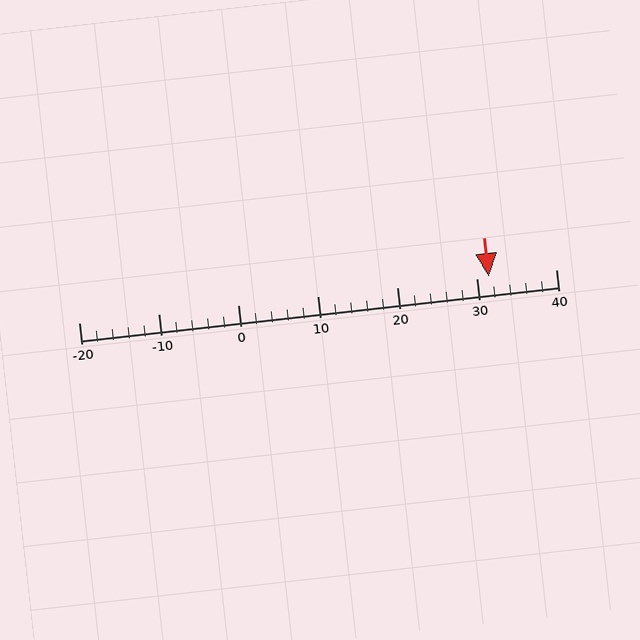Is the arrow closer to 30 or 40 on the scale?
The arrow is closer to 30.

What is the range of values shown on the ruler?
The ruler shows values from -20 to 40.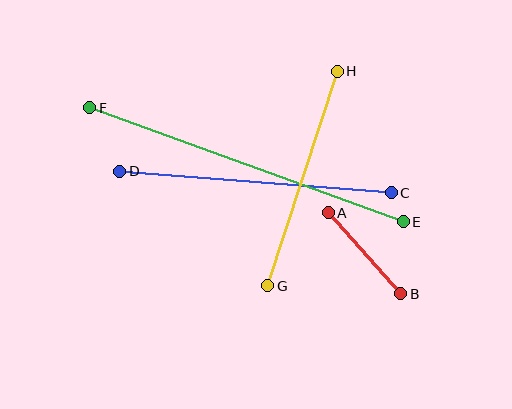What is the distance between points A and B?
The distance is approximately 109 pixels.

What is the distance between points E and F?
The distance is approximately 334 pixels.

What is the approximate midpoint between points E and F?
The midpoint is at approximately (246, 165) pixels.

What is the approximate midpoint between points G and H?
The midpoint is at approximately (302, 179) pixels.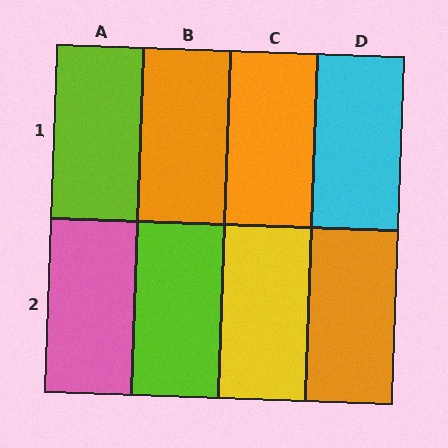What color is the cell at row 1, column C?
Orange.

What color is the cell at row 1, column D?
Cyan.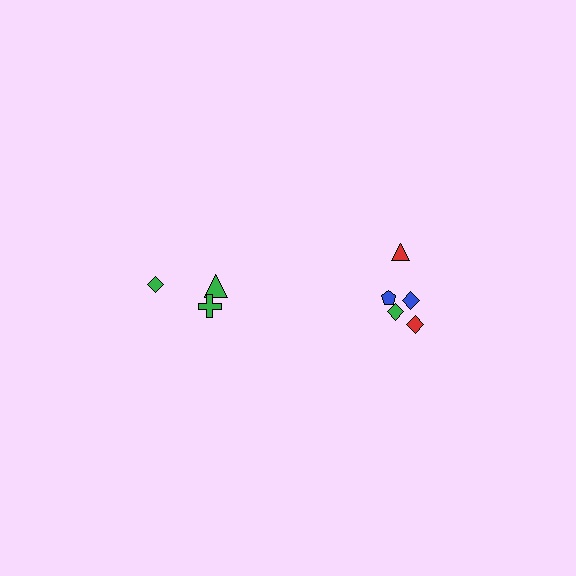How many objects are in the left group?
There are 3 objects.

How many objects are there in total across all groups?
There are 8 objects.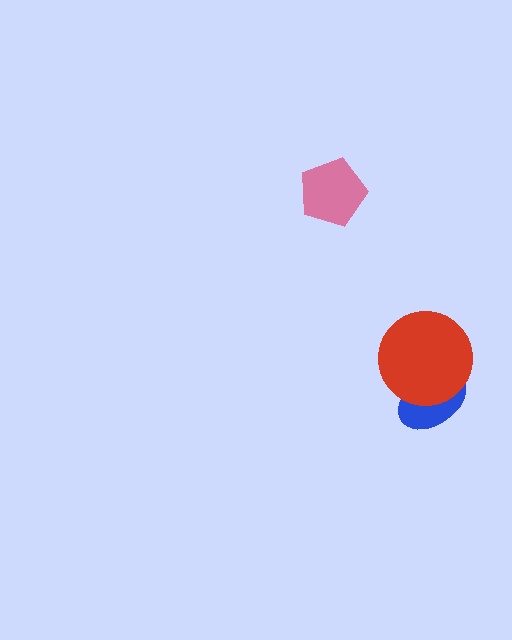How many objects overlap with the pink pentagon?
0 objects overlap with the pink pentagon.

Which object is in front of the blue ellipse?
The red circle is in front of the blue ellipse.